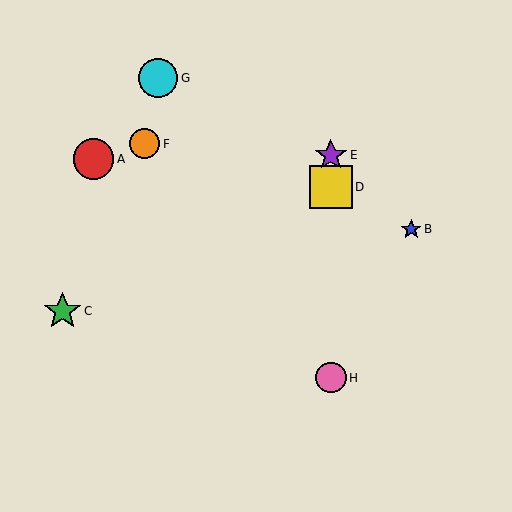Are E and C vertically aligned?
No, E is at x≈331 and C is at x≈62.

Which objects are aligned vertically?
Objects D, E, H are aligned vertically.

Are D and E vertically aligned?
Yes, both are at x≈331.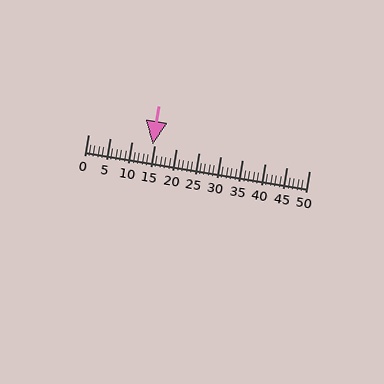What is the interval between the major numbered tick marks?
The major tick marks are spaced 5 units apart.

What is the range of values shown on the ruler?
The ruler shows values from 0 to 50.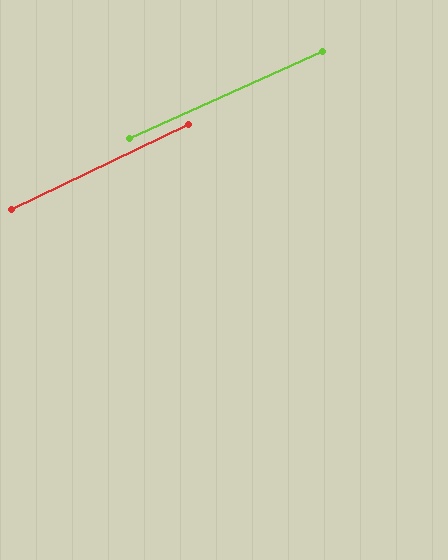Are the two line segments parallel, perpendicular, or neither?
Parallel — their directions differ by only 1.4°.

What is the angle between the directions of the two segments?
Approximately 1 degree.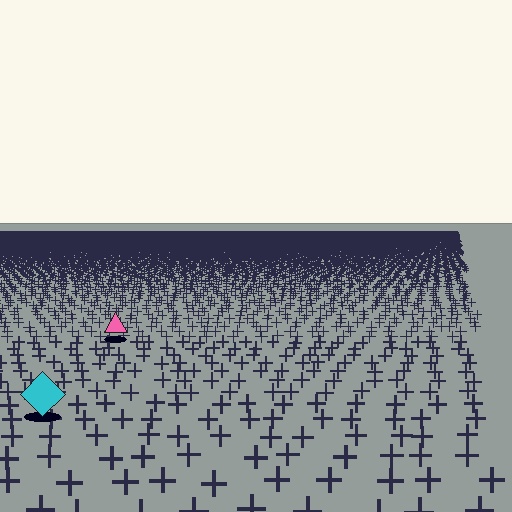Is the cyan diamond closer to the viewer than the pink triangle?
Yes. The cyan diamond is closer — you can tell from the texture gradient: the ground texture is coarser near it.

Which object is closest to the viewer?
The cyan diamond is closest. The texture marks near it are larger and more spread out.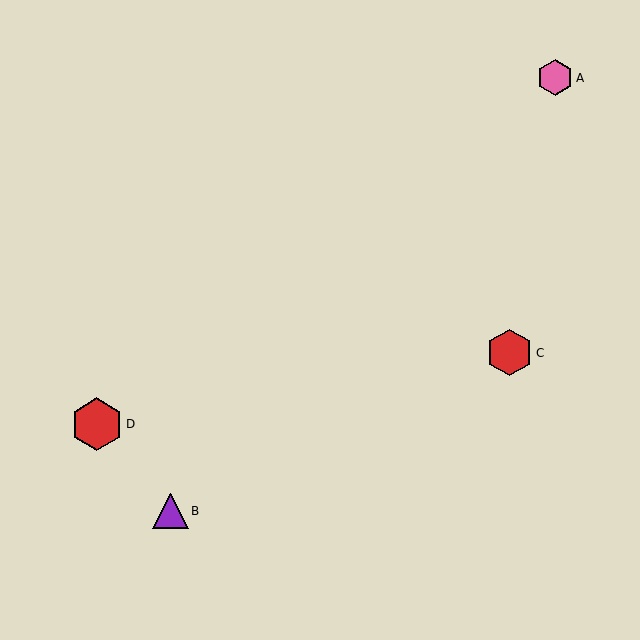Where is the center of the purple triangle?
The center of the purple triangle is at (171, 511).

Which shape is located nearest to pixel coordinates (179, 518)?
The purple triangle (labeled B) at (171, 511) is nearest to that location.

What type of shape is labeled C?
Shape C is a red hexagon.